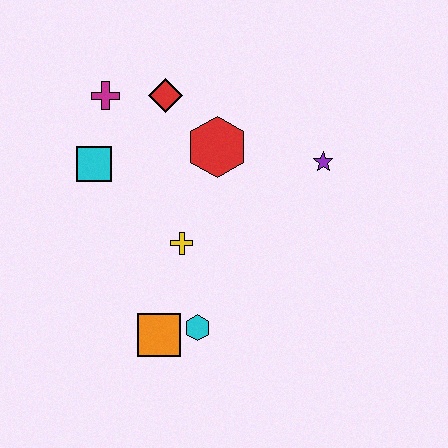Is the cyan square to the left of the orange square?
Yes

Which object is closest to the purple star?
The red hexagon is closest to the purple star.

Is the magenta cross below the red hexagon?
No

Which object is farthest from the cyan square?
The purple star is farthest from the cyan square.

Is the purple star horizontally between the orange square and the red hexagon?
No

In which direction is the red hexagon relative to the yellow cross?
The red hexagon is above the yellow cross.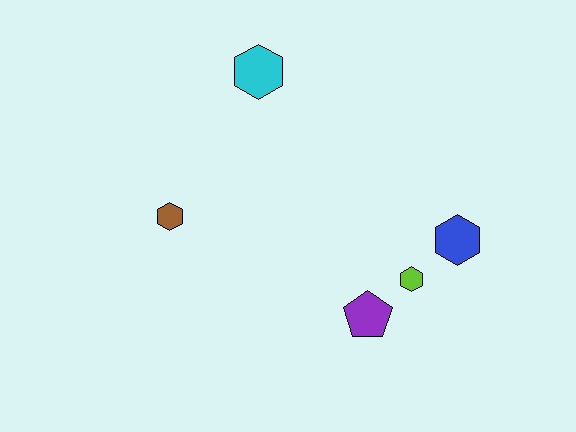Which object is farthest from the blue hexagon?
The brown hexagon is farthest from the blue hexagon.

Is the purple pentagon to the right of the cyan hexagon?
Yes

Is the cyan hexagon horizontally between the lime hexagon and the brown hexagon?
Yes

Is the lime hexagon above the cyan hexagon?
No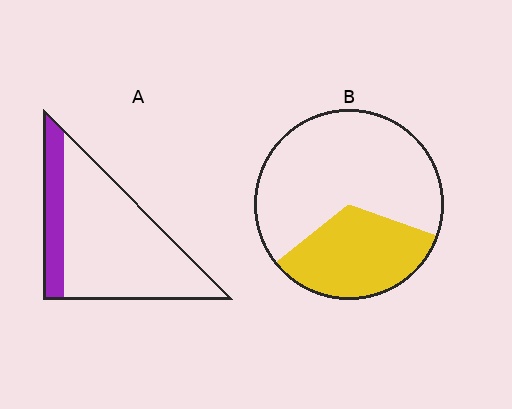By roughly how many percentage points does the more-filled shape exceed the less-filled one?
By roughly 15 percentage points (B over A).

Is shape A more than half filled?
No.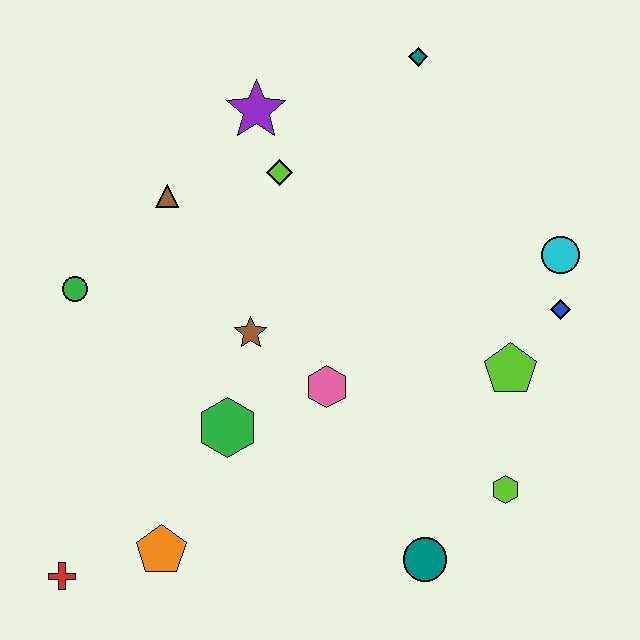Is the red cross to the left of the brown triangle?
Yes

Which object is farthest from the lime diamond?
The red cross is farthest from the lime diamond.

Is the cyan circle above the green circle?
Yes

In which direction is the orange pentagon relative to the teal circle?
The orange pentagon is to the left of the teal circle.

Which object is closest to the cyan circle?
The blue diamond is closest to the cyan circle.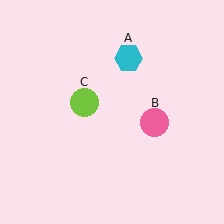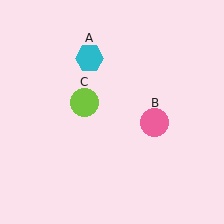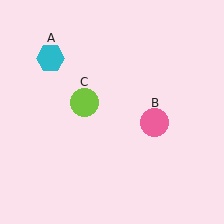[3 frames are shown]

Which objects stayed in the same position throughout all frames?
Pink circle (object B) and lime circle (object C) remained stationary.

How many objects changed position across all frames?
1 object changed position: cyan hexagon (object A).